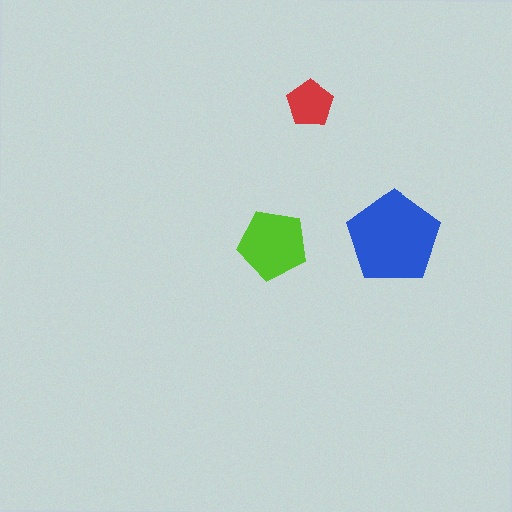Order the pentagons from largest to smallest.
the blue one, the lime one, the red one.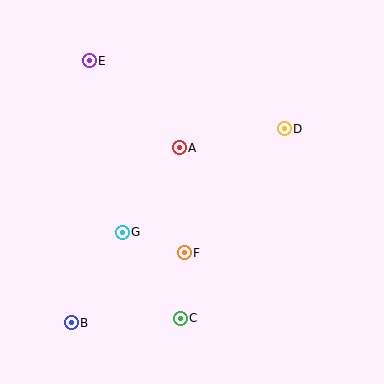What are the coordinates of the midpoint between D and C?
The midpoint between D and C is at (232, 223).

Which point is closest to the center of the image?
Point A at (179, 148) is closest to the center.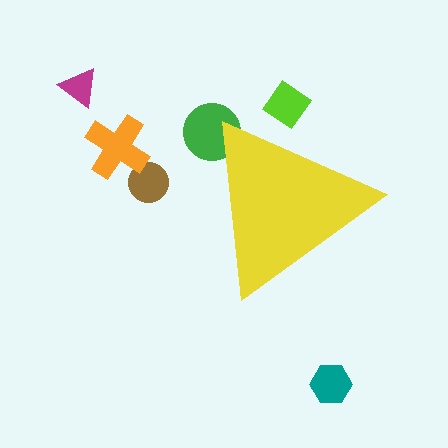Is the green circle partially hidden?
Yes, the green circle is partially hidden behind the yellow triangle.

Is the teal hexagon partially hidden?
No, the teal hexagon is fully visible.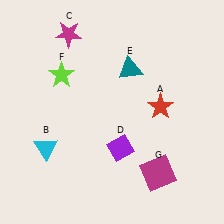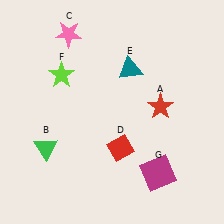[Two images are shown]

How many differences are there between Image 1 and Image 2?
There are 3 differences between the two images.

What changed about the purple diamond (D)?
In Image 1, D is purple. In Image 2, it changed to red.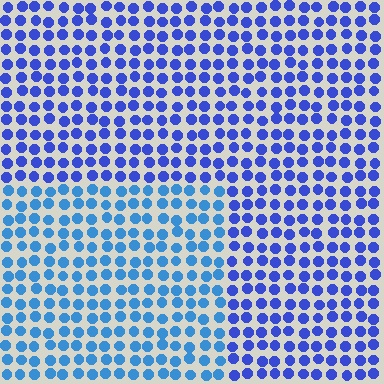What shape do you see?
I see a rectangle.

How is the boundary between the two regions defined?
The boundary is defined purely by a slight shift in hue (about 27 degrees). Spacing, size, and orientation are identical on both sides.